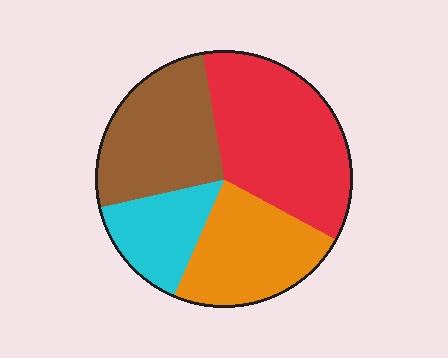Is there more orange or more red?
Red.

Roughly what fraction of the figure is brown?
Brown covers roughly 25% of the figure.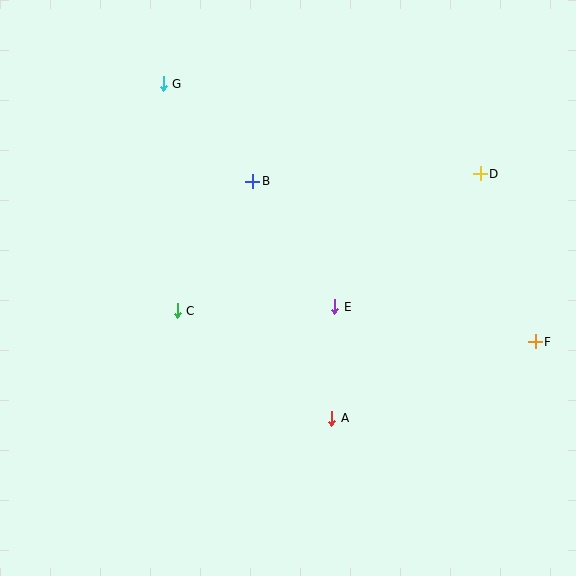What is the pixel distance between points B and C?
The distance between B and C is 150 pixels.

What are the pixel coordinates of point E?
Point E is at (335, 307).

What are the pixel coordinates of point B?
Point B is at (253, 181).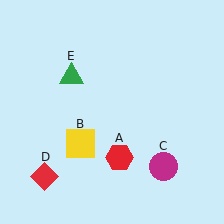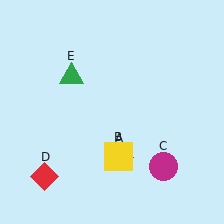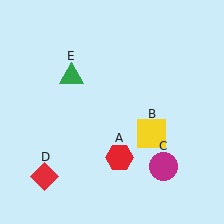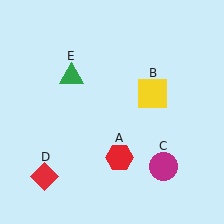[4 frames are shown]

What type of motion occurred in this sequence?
The yellow square (object B) rotated counterclockwise around the center of the scene.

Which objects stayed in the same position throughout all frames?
Red hexagon (object A) and magenta circle (object C) and red diamond (object D) and green triangle (object E) remained stationary.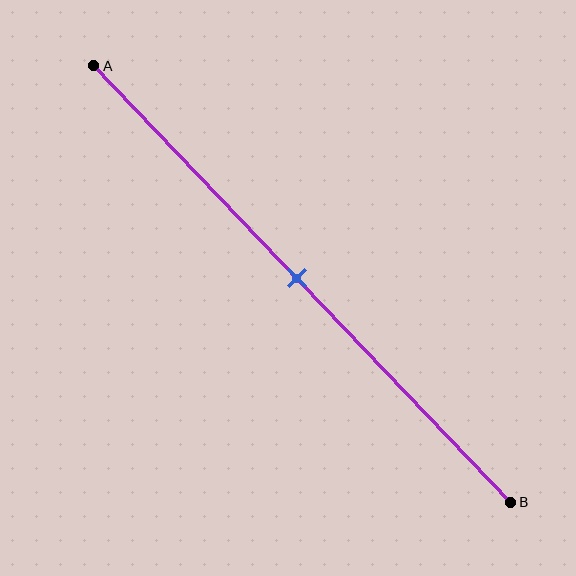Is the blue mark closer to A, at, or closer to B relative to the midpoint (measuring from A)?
The blue mark is approximately at the midpoint of segment AB.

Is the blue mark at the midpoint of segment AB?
Yes, the mark is approximately at the midpoint.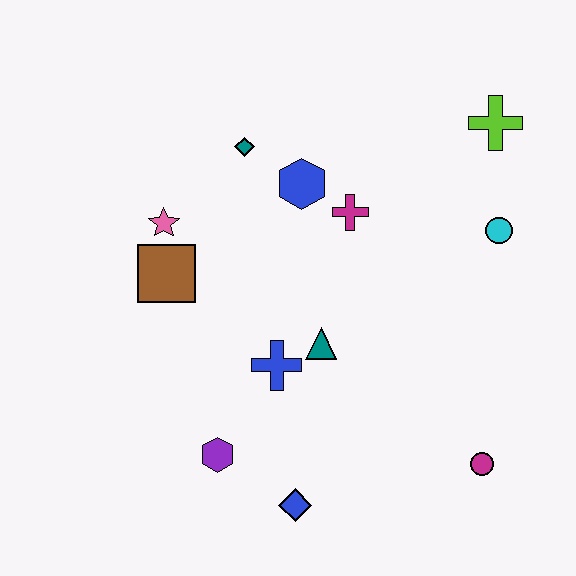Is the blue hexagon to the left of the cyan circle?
Yes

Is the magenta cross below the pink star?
No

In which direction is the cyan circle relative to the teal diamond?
The cyan circle is to the right of the teal diamond.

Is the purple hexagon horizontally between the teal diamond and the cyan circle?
No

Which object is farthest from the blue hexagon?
The magenta circle is farthest from the blue hexagon.